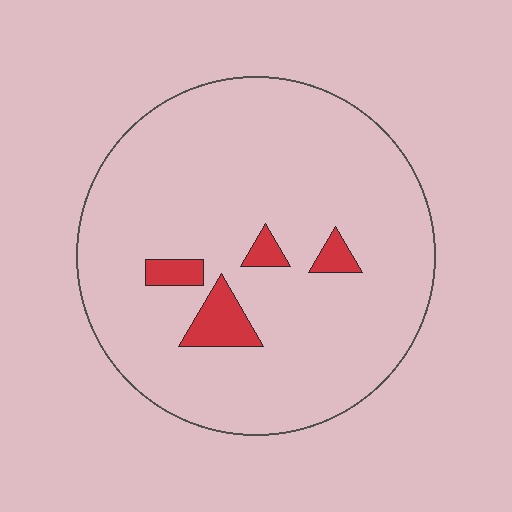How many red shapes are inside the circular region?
4.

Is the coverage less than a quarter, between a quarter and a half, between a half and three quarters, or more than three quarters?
Less than a quarter.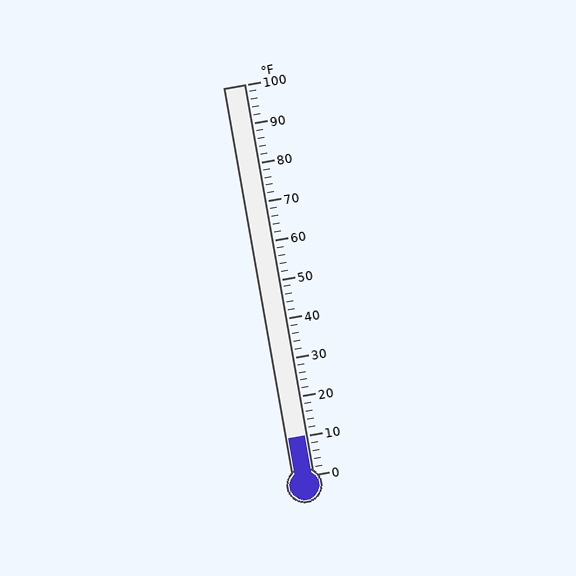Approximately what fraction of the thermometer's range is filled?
The thermometer is filled to approximately 10% of its range.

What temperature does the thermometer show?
The thermometer shows approximately 10°F.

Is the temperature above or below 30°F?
The temperature is below 30°F.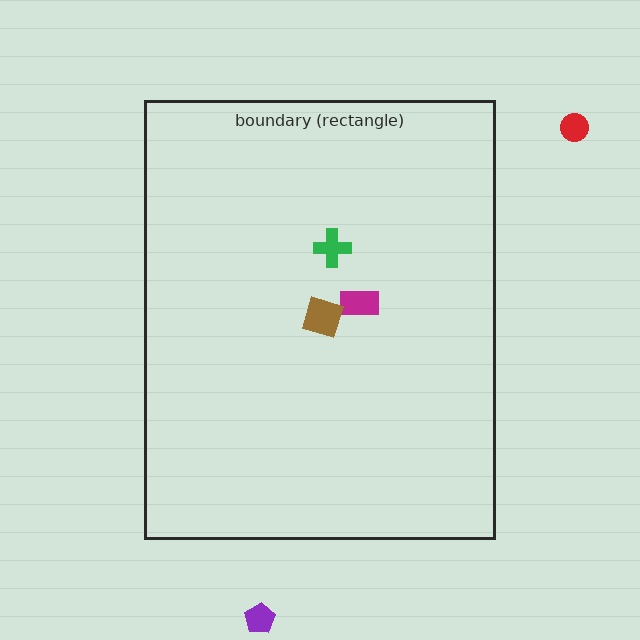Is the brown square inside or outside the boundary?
Inside.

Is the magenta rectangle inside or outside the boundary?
Inside.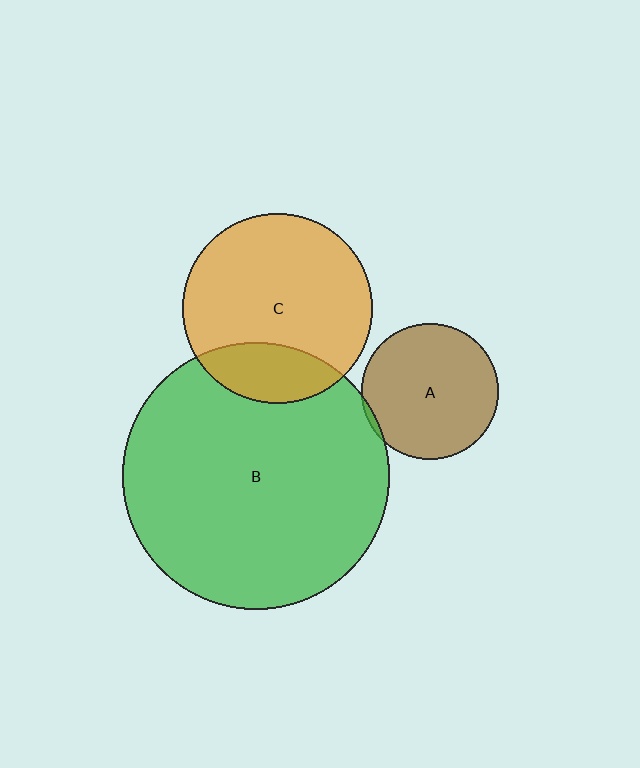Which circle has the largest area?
Circle B (green).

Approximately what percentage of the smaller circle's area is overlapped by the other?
Approximately 20%.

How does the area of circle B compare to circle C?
Approximately 2.0 times.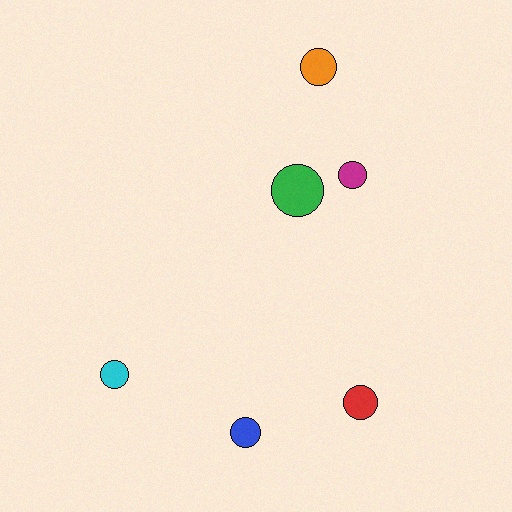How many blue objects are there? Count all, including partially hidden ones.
There is 1 blue object.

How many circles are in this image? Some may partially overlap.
There are 6 circles.